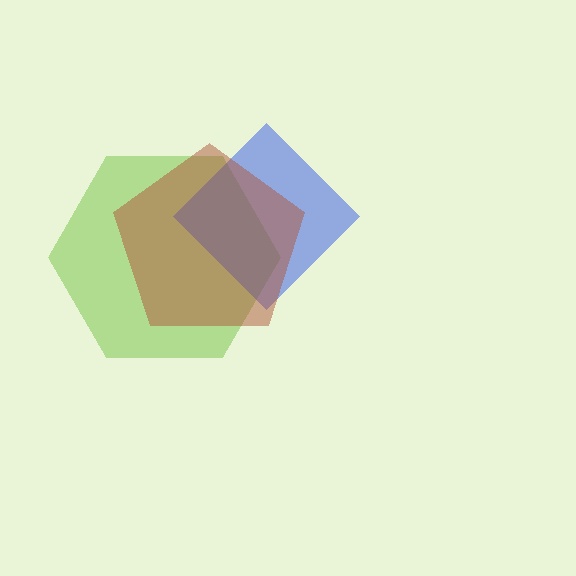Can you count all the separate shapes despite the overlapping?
Yes, there are 3 separate shapes.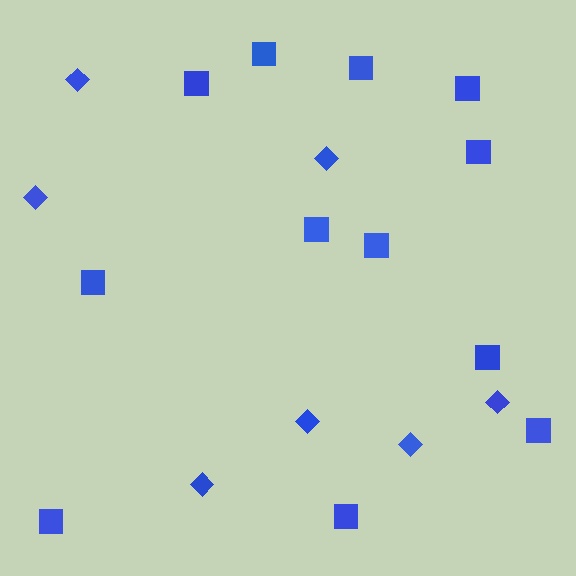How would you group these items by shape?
There are 2 groups: one group of squares (12) and one group of diamonds (7).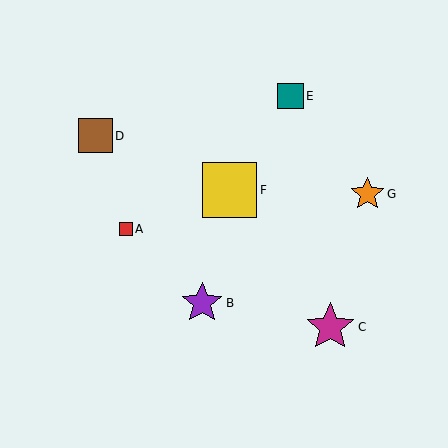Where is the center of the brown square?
The center of the brown square is at (95, 136).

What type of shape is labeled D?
Shape D is a brown square.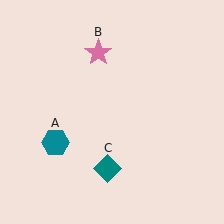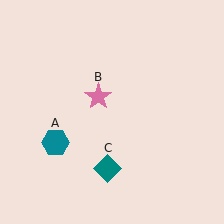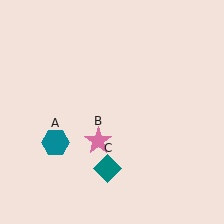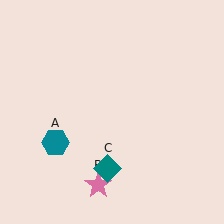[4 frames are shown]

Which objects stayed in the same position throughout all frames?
Teal hexagon (object A) and teal diamond (object C) remained stationary.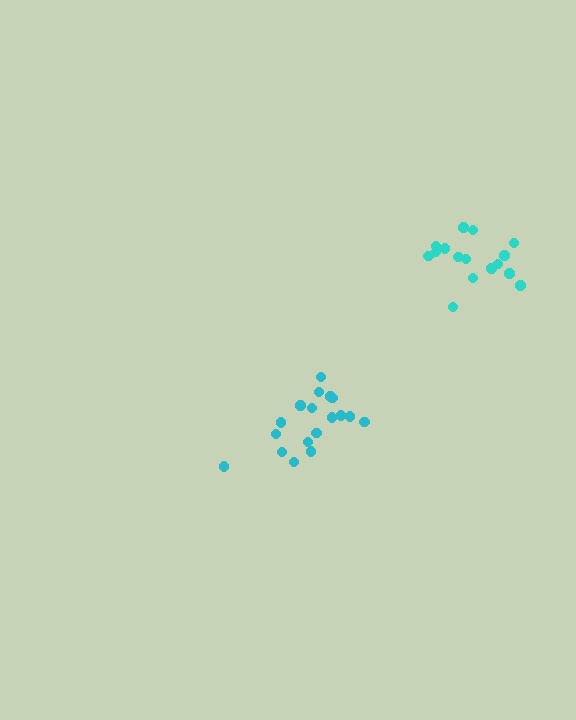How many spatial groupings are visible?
There are 2 spatial groupings.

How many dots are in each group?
Group 1: 18 dots, Group 2: 17 dots (35 total).